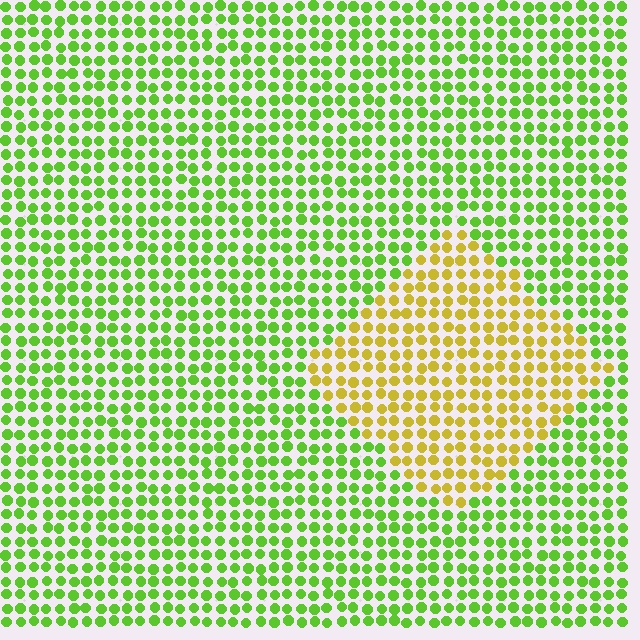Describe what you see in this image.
The image is filled with small lime elements in a uniform arrangement. A diamond-shaped region is visible where the elements are tinted to a slightly different hue, forming a subtle color boundary.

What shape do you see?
I see a diamond.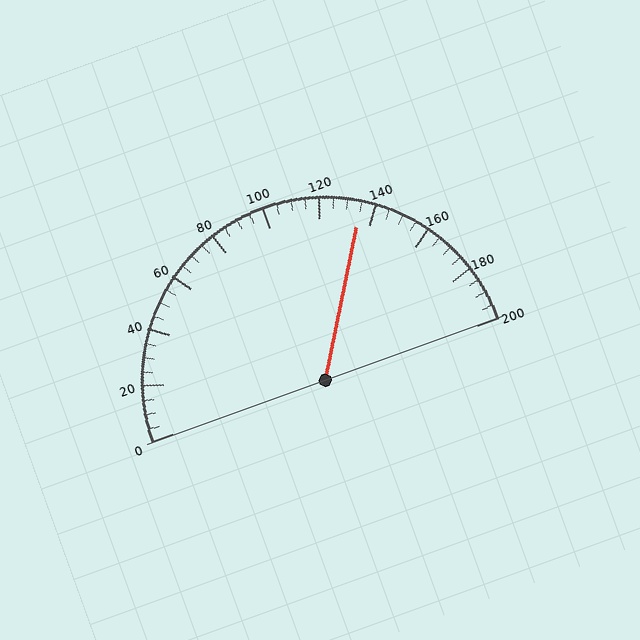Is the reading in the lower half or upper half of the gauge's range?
The reading is in the upper half of the range (0 to 200).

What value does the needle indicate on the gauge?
The needle indicates approximately 135.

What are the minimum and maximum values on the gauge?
The gauge ranges from 0 to 200.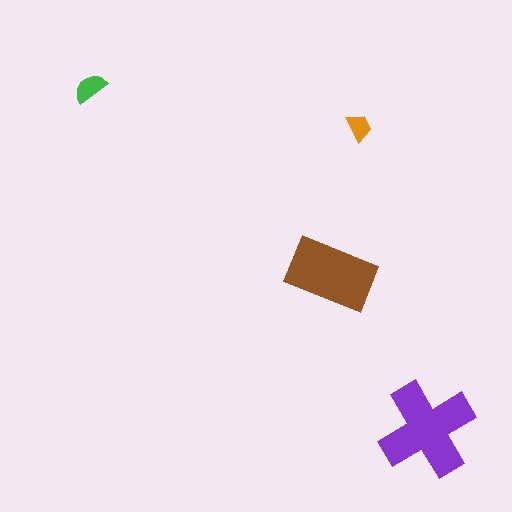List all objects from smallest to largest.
The orange trapezoid, the green semicircle, the brown rectangle, the purple cross.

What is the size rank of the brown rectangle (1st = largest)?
2nd.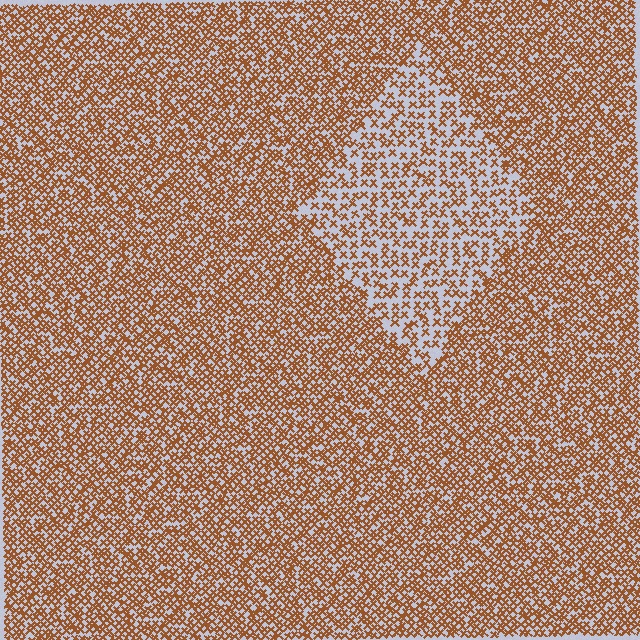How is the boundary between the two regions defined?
The boundary is defined by a change in element density (approximately 1.9x ratio). All elements are the same color, size, and shape.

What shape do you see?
I see a diamond.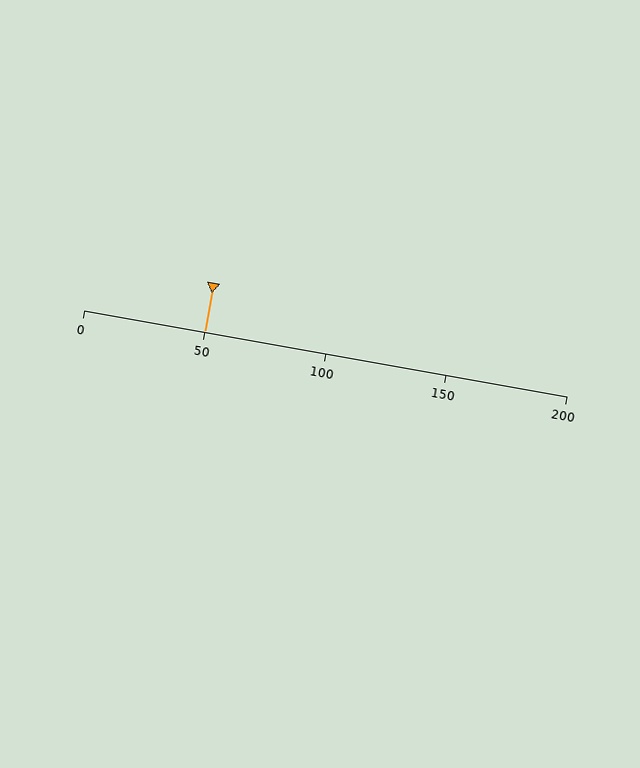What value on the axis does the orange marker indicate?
The marker indicates approximately 50.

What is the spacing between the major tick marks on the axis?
The major ticks are spaced 50 apart.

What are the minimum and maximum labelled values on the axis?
The axis runs from 0 to 200.